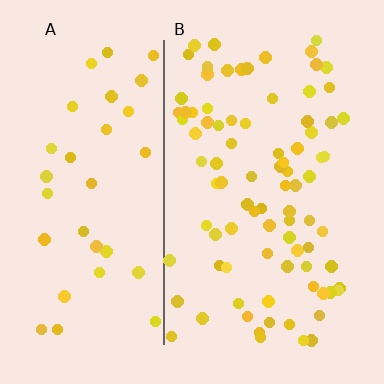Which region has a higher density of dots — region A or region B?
B (the right).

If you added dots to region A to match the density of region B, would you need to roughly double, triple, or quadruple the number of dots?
Approximately double.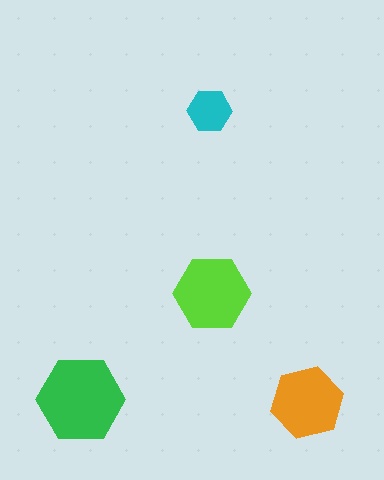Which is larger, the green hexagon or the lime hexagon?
The green one.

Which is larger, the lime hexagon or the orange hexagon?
The lime one.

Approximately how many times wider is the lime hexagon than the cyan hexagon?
About 1.5 times wider.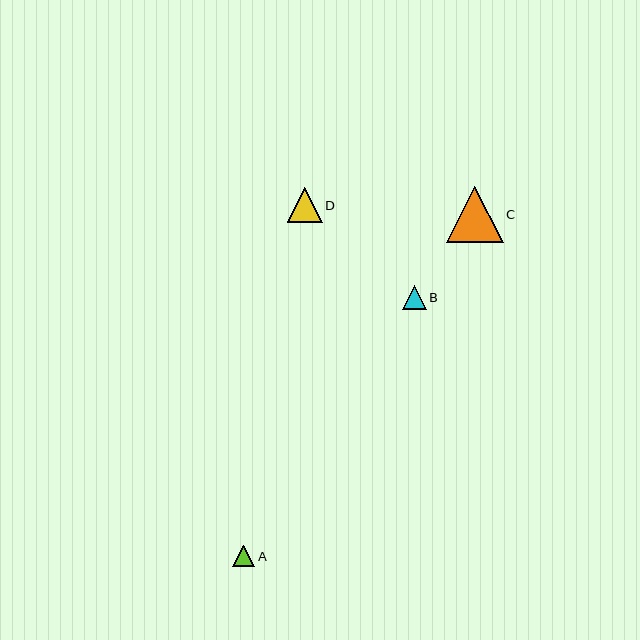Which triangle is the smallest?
Triangle A is the smallest with a size of approximately 22 pixels.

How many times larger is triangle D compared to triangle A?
Triangle D is approximately 1.6 times the size of triangle A.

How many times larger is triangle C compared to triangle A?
Triangle C is approximately 2.6 times the size of triangle A.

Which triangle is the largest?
Triangle C is the largest with a size of approximately 56 pixels.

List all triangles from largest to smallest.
From largest to smallest: C, D, B, A.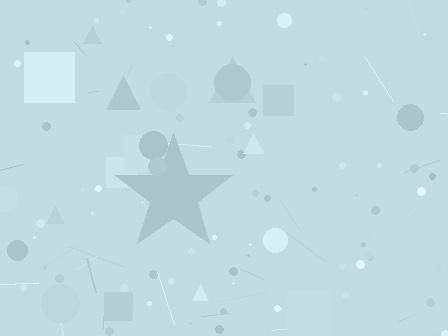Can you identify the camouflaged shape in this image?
The camouflaged shape is a star.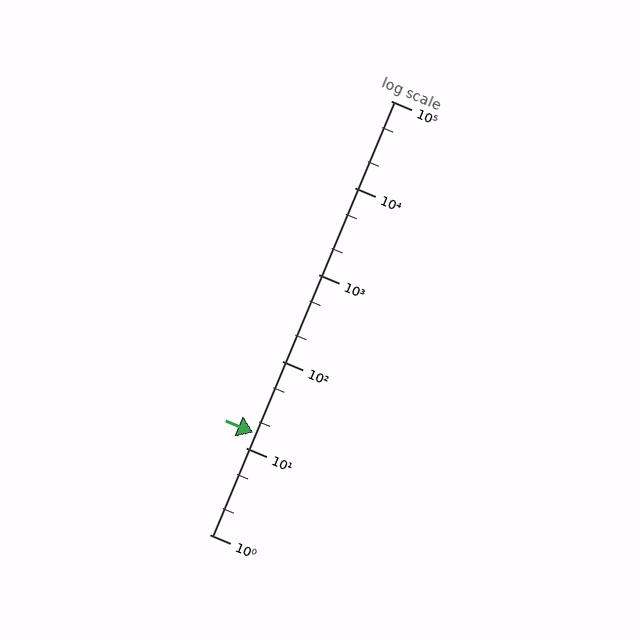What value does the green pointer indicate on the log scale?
The pointer indicates approximately 15.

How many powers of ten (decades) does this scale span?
The scale spans 5 decades, from 1 to 100000.